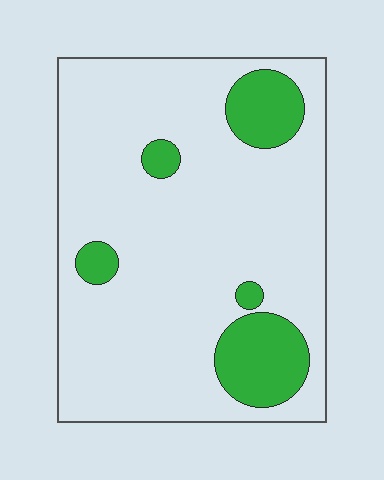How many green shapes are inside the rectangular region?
5.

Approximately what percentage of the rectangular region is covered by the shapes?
Approximately 15%.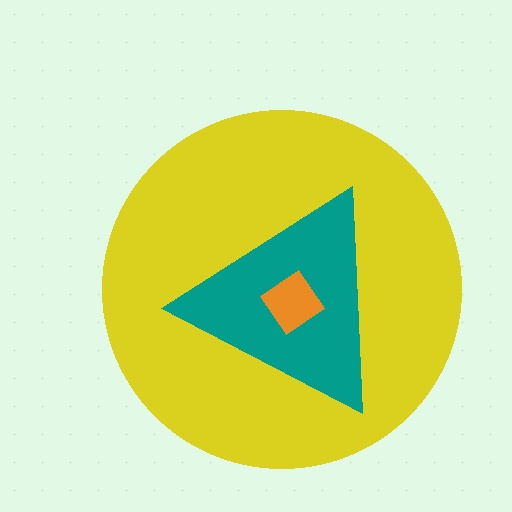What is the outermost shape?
The yellow circle.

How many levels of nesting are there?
3.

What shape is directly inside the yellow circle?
The teal triangle.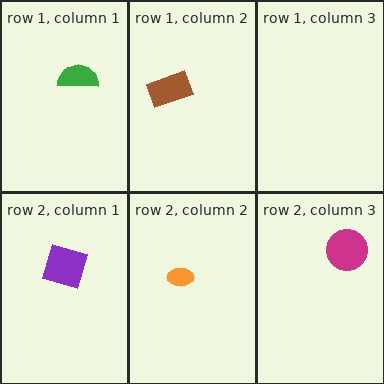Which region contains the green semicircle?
The row 1, column 1 region.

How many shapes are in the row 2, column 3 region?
1.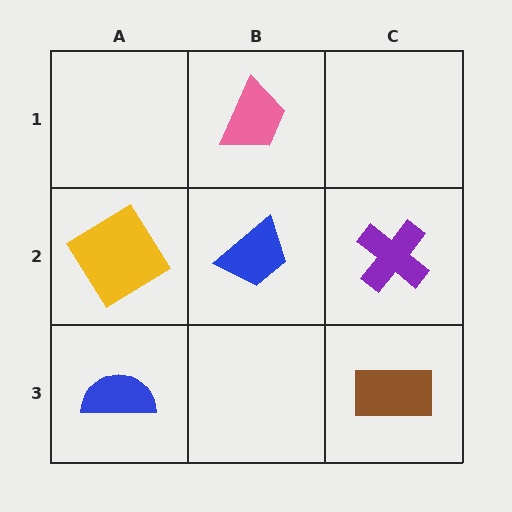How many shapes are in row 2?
3 shapes.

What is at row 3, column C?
A brown rectangle.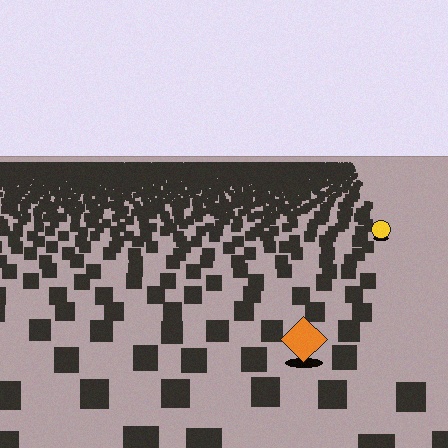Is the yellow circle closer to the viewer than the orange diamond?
No. The orange diamond is closer — you can tell from the texture gradient: the ground texture is coarser near it.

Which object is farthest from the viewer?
The yellow circle is farthest from the viewer. It appears smaller and the ground texture around it is denser.